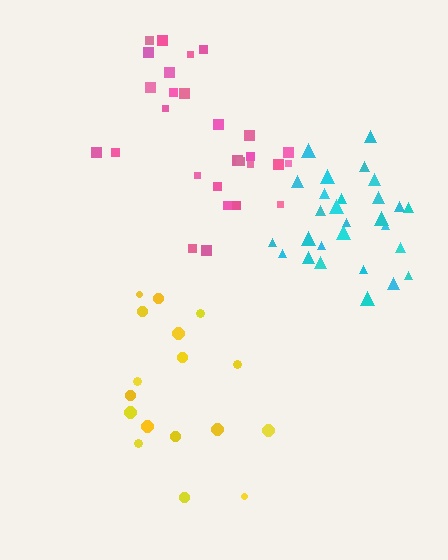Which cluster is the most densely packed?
Cyan.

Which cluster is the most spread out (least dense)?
Yellow.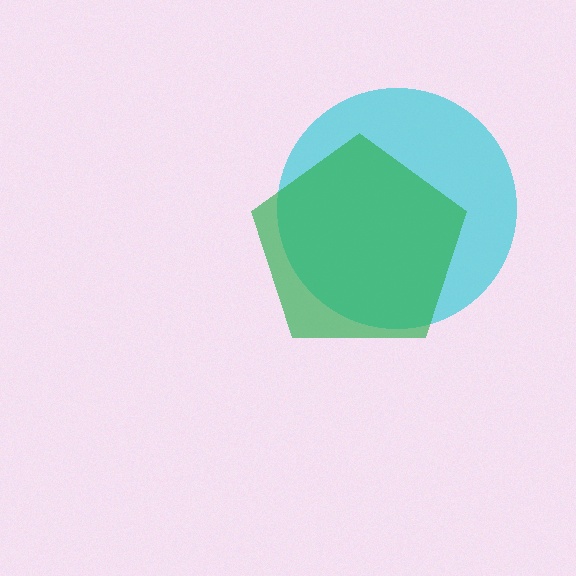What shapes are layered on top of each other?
The layered shapes are: a cyan circle, a green pentagon.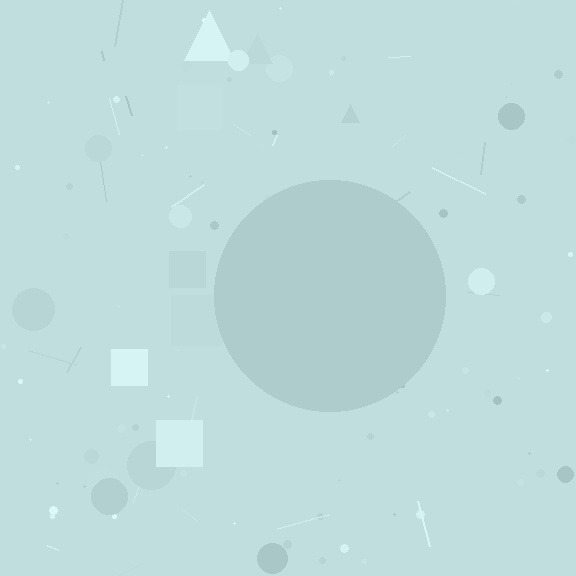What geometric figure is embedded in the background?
A circle is embedded in the background.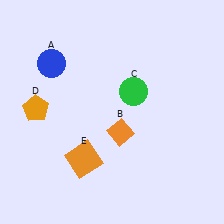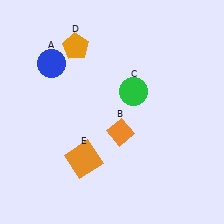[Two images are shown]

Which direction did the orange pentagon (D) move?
The orange pentagon (D) moved up.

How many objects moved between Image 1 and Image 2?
1 object moved between the two images.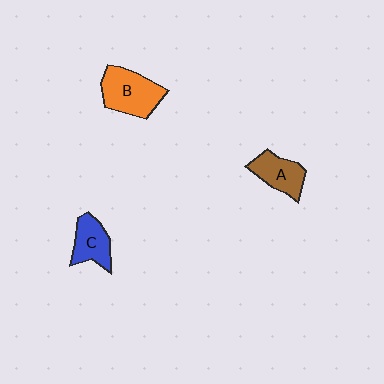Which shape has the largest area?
Shape B (orange).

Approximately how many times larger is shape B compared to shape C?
Approximately 1.5 times.